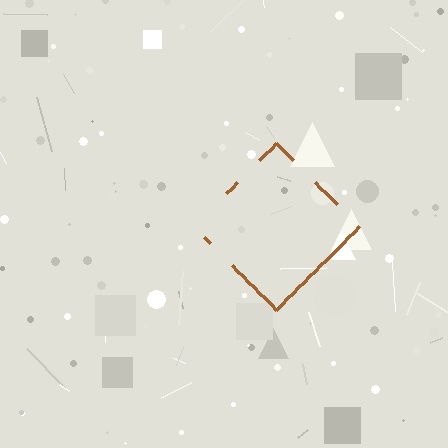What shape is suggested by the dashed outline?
The dashed outline suggests a diamond.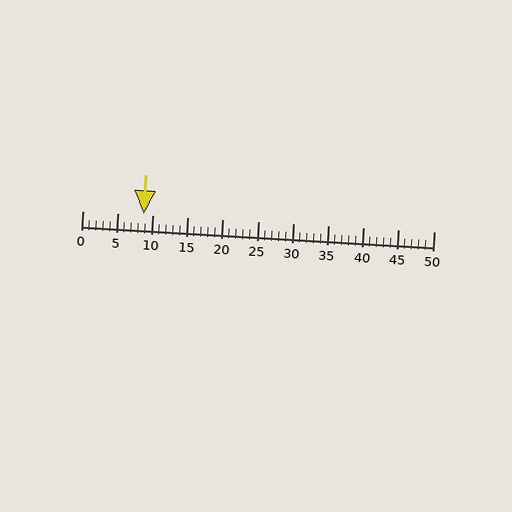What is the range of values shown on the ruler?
The ruler shows values from 0 to 50.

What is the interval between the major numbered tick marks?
The major tick marks are spaced 5 units apart.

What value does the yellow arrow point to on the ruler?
The yellow arrow points to approximately 9.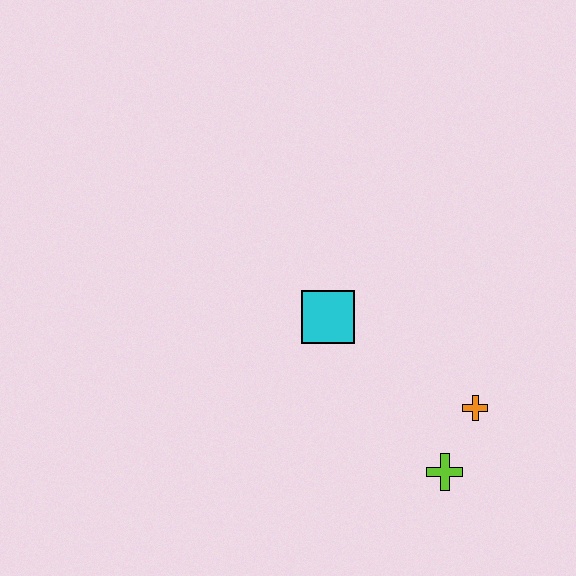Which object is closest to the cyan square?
The orange cross is closest to the cyan square.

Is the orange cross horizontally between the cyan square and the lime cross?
No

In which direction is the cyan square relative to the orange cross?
The cyan square is to the left of the orange cross.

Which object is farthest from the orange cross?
The cyan square is farthest from the orange cross.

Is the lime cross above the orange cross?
No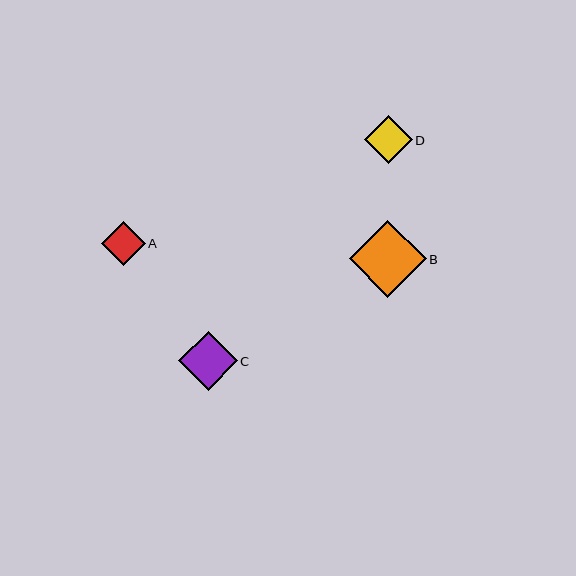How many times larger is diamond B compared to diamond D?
Diamond B is approximately 1.6 times the size of diamond D.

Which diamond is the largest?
Diamond B is the largest with a size of approximately 77 pixels.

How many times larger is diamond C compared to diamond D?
Diamond C is approximately 1.2 times the size of diamond D.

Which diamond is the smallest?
Diamond A is the smallest with a size of approximately 44 pixels.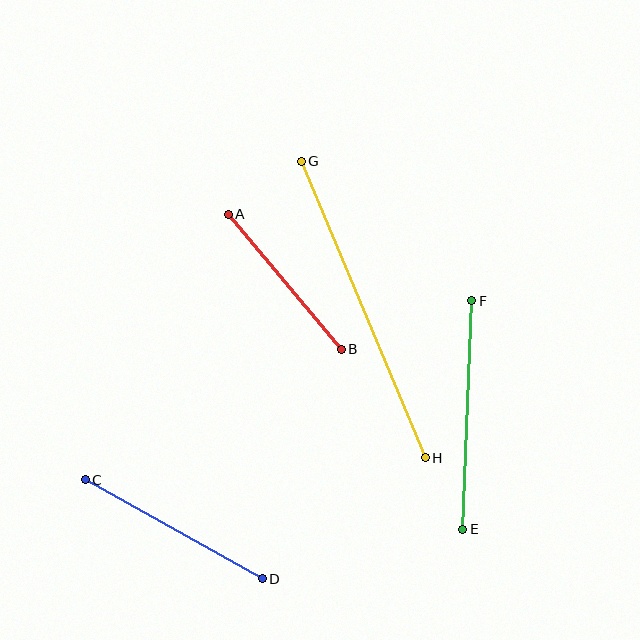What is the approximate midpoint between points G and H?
The midpoint is at approximately (363, 310) pixels.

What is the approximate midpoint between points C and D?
The midpoint is at approximately (174, 529) pixels.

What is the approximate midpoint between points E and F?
The midpoint is at approximately (467, 415) pixels.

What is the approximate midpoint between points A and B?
The midpoint is at approximately (285, 282) pixels.